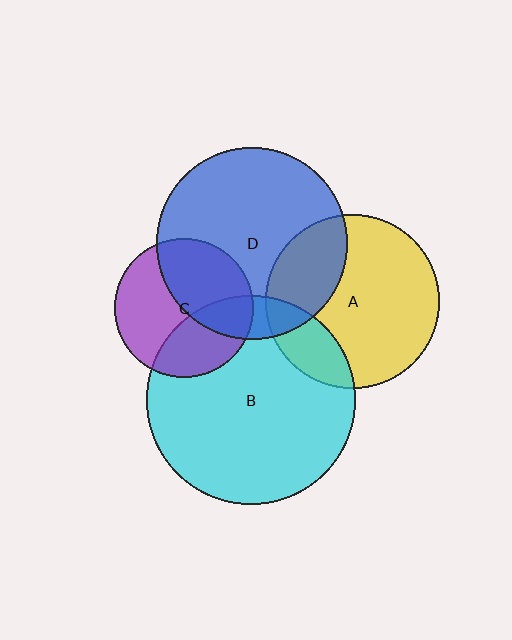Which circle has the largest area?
Circle B (cyan).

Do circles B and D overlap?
Yes.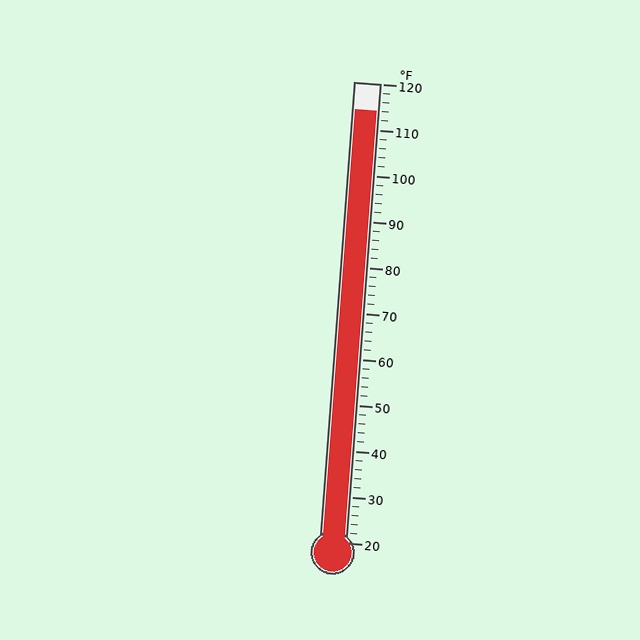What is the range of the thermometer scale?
The thermometer scale ranges from 20°F to 120°F.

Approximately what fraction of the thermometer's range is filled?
The thermometer is filled to approximately 95% of its range.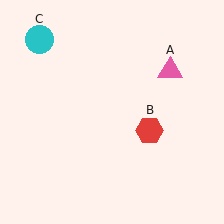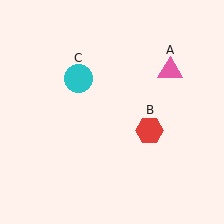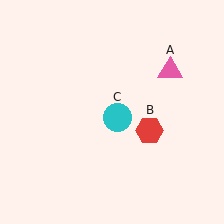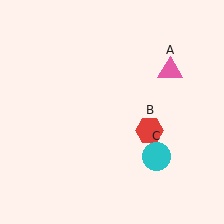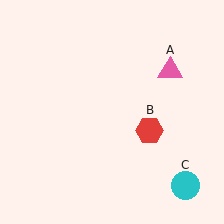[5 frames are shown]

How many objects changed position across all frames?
1 object changed position: cyan circle (object C).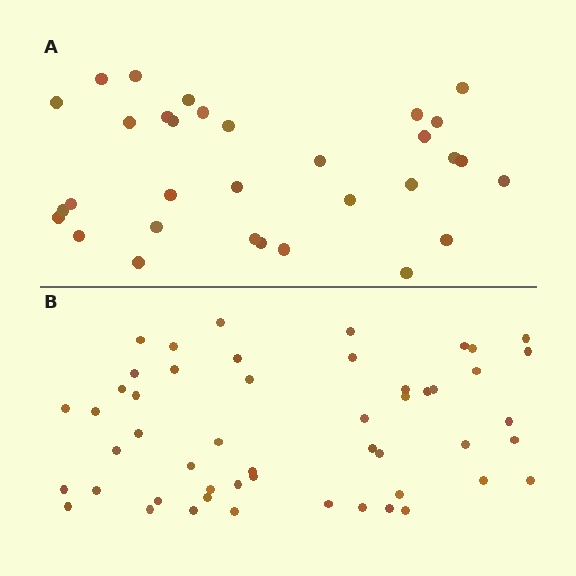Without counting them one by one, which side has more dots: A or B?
Region B (the bottom region) has more dots.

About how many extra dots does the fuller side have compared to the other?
Region B has approximately 20 more dots than region A.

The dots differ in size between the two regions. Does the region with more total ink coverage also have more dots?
No. Region A has more total ink coverage because its dots are larger, but region B actually contains more individual dots. Total area can be misleading — the number of items is what matters here.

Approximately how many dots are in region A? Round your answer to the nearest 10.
About 30 dots. (The exact count is 32, which rounds to 30.)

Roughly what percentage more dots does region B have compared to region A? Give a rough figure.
About 60% more.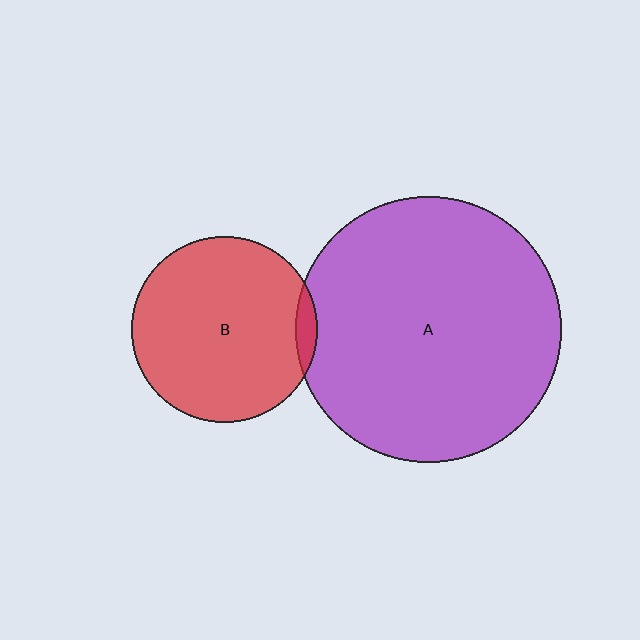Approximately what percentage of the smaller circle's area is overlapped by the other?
Approximately 5%.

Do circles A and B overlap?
Yes.